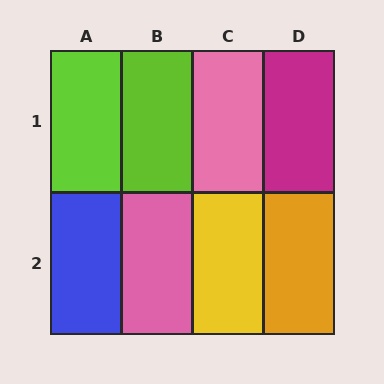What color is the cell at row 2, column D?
Orange.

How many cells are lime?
2 cells are lime.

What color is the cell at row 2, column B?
Pink.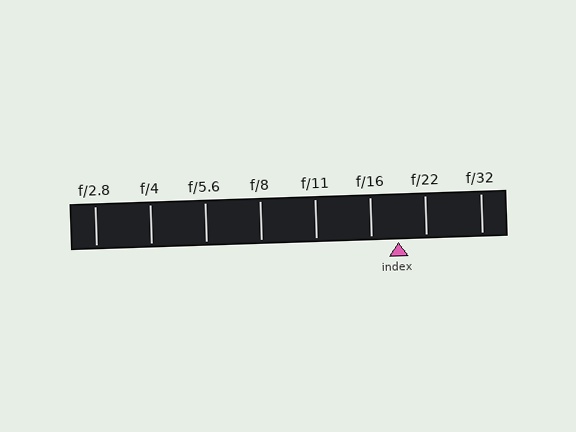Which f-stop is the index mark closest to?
The index mark is closest to f/16.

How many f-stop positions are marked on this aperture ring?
There are 8 f-stop positions marked.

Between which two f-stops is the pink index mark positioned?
The index mark is between f/16 and f/22.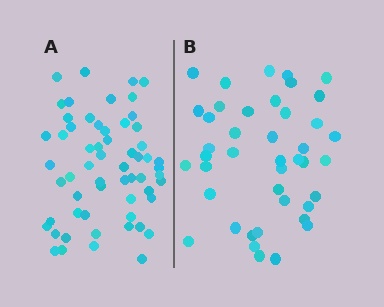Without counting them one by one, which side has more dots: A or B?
Region A (the left region) has more dots.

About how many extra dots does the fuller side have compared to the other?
Region A has approximately 15 more dots than region B.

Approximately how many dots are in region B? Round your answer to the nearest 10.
About 40 dots. (The exact count is 42, which rounds to 40.)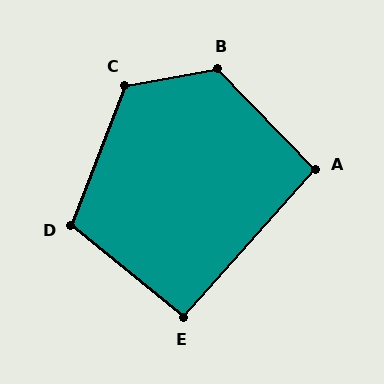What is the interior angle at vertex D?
Approximately 108 degrees (obtuse).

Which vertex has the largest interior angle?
B, at approximately 124 degrees.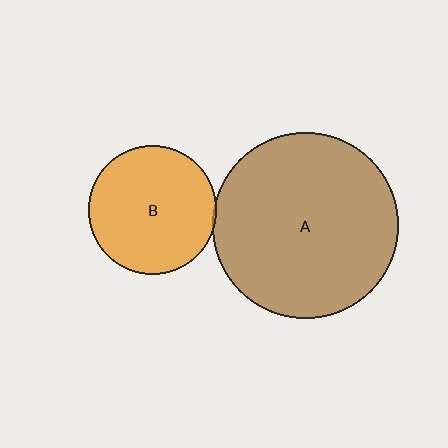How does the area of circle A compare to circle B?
Approximately 2.1 times.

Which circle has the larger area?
Circle A (brown).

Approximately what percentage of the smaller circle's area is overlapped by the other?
Approximately 5%.